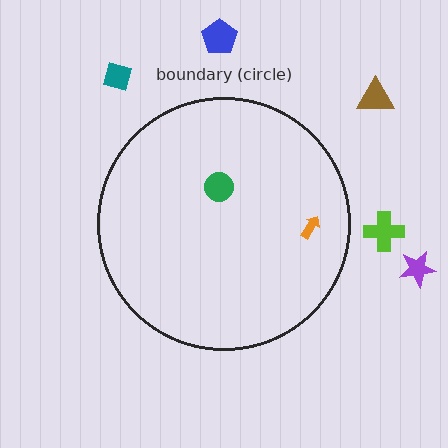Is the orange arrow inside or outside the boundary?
Inside.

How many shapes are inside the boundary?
2 inside, 5 outside.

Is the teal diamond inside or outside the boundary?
Outside.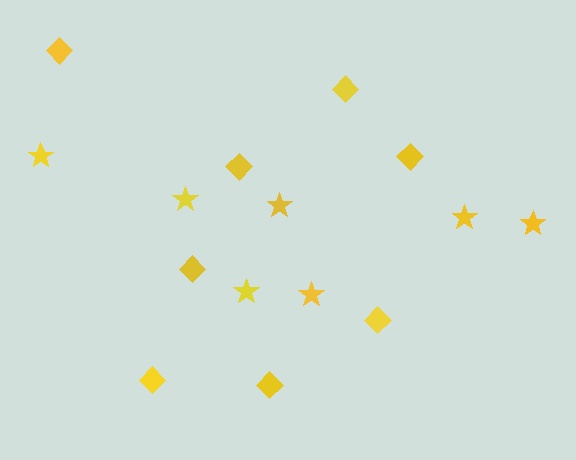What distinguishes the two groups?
There are 2 groups: one group of stars (7) and one group of diamonds (8).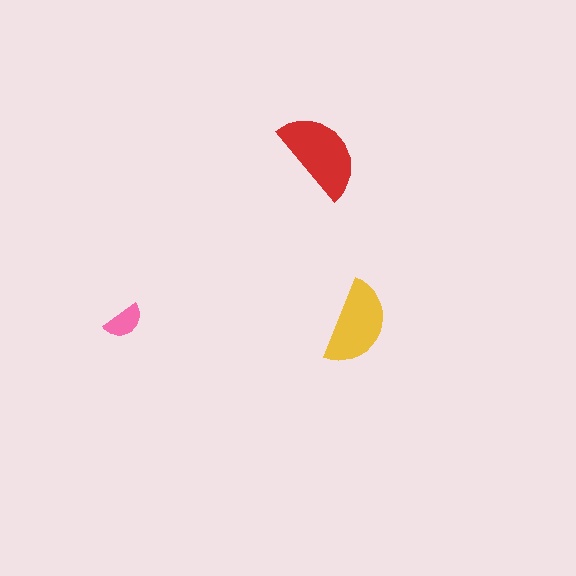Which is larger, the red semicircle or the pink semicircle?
The red one.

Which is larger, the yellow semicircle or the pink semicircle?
The yellow one.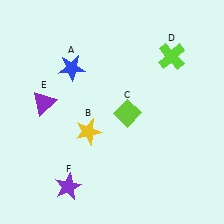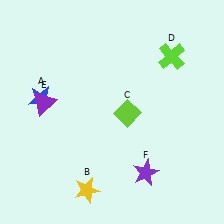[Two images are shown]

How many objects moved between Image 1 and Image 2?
3 objects moved between the two images.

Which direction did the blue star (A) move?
The blue star (A) moved down.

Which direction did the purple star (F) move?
The purple star (F) moved right.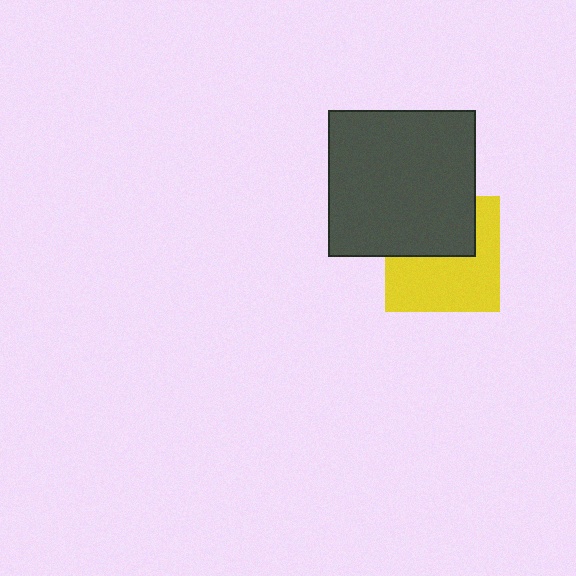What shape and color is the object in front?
The object in front is a dark gray square.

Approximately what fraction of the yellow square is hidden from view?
Roughly 42% of the yellow square is hidden behind the dark gray square.